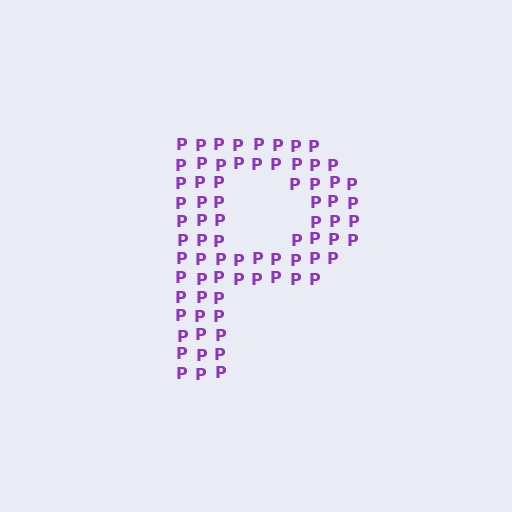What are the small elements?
The small elements are letter P's.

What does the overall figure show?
The overall figure shows the letter P.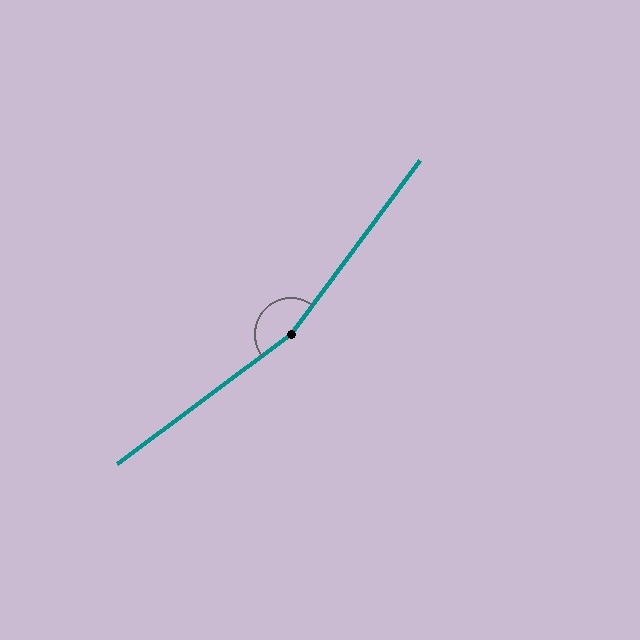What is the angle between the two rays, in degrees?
Approximately 163 degrees.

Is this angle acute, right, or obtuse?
It is obtuse.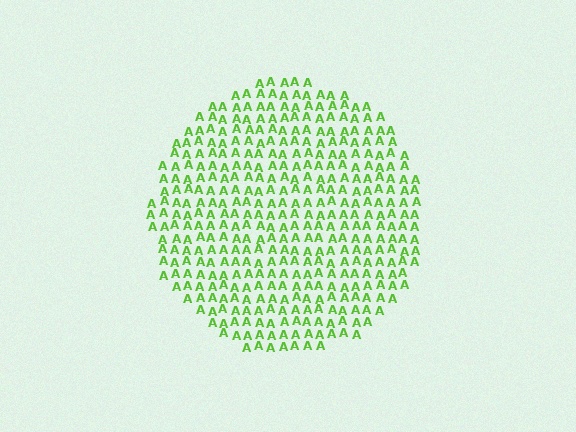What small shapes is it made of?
It is made of small letter A's.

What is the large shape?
The large shape is a circle.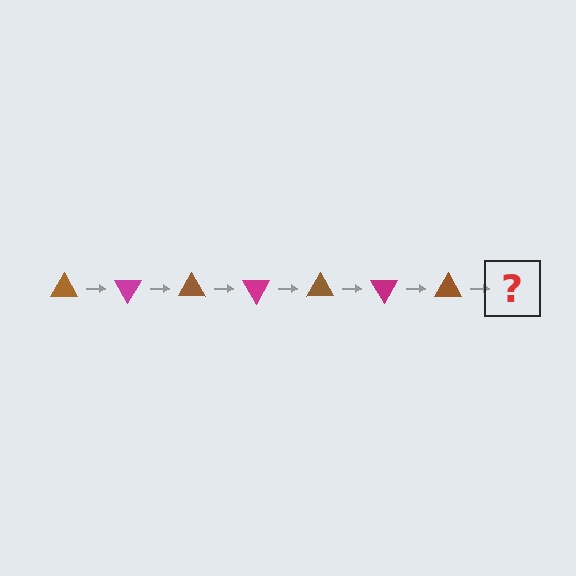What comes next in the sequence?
The next element should be a magenta triangle, rotated 420 degrees from the start.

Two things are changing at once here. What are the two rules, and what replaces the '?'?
The two rules are that it rotates 60 degrees each step and the color cycles through brown and magenta. The '?' should be a magenta triangle, rotated 420 degrees from the start.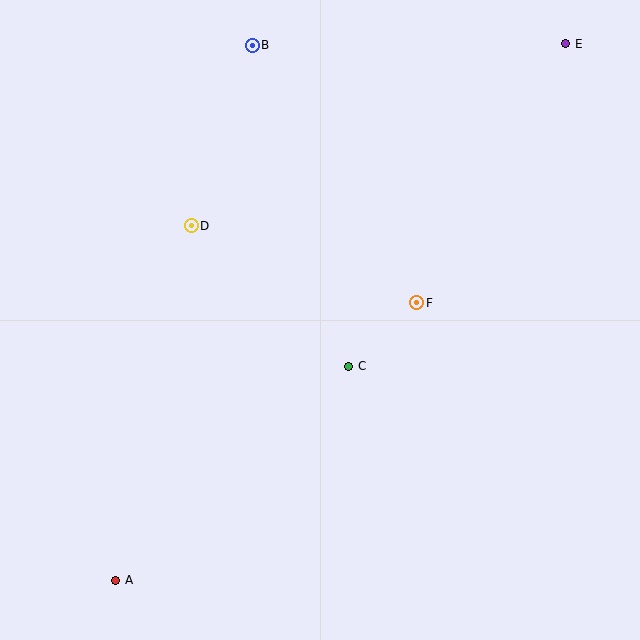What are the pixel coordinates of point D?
Point D is at (191, 226).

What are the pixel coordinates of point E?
Point E is at (566, 44).